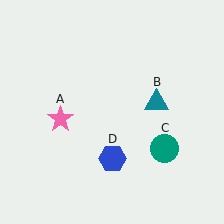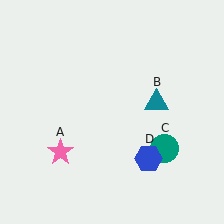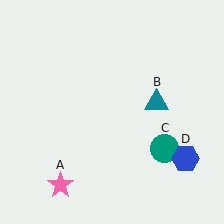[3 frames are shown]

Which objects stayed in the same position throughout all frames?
Teal triangle (object B) and teal circle (object C) remained stationary.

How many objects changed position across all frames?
2 objects changed position: pink star (object A), blue hexagon (object D).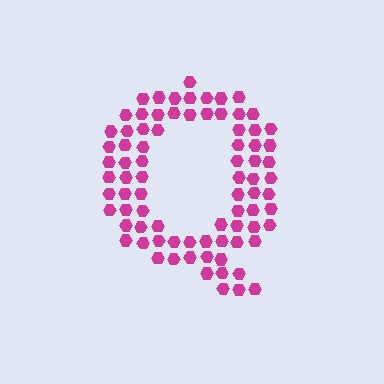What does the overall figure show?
The overall figure shows the letter Q.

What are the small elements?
The small elements are hexagons.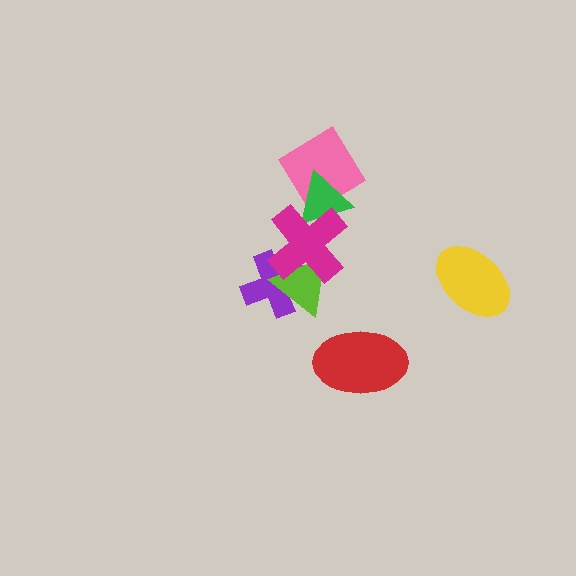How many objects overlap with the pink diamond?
1 object overlaps with the pink diamond.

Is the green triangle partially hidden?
Yes, it is partially covered by another shape.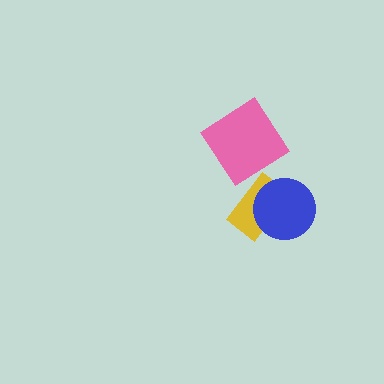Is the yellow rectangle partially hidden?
Yes, it is partially covered by another shape.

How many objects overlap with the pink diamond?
1 object overlaps with the pink diamond.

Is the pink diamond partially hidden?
No, no other shape covers it.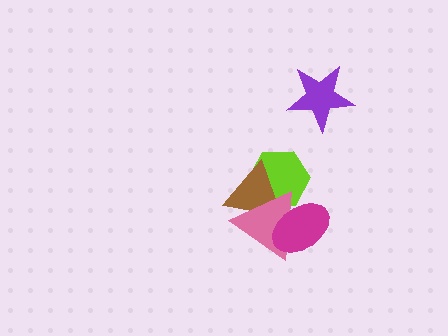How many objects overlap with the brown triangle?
3 objects overlap with the brown triangle.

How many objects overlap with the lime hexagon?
3 objects overlap with the lime hexagon.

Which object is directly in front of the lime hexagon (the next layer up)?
The brown triangle is directly in front of the lime hexagon.